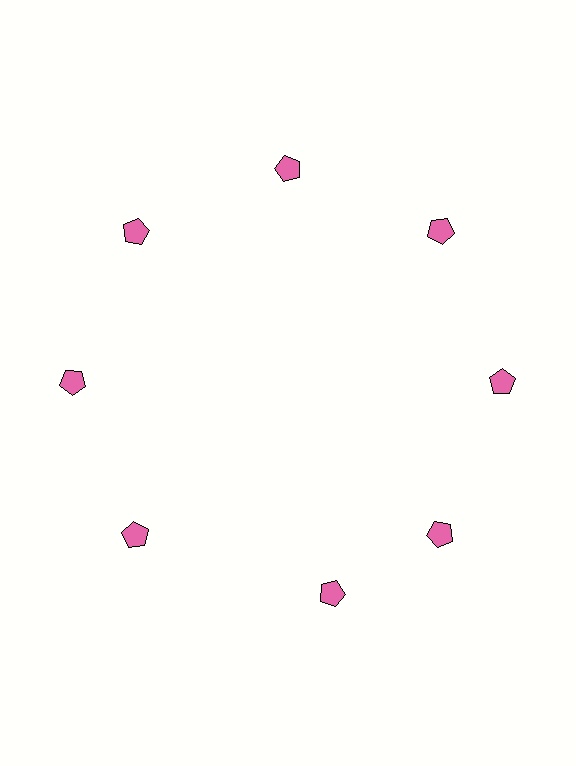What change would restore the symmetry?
The symmetry would be restored by rotating it back into even spacing with its neighbors so that all 8 pentagons sit at equal angles and equal distance from the center.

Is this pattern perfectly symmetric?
No. The 8 pink pentagons are arranged in a ring, but one element near the 6 o'clock position is rotated out of alignment along the ring, breaking the 8-fold rotational symmetry.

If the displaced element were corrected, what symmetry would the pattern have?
It would have 8-fold rotational symmetry — the pattern would map onto itself every 45 degrees.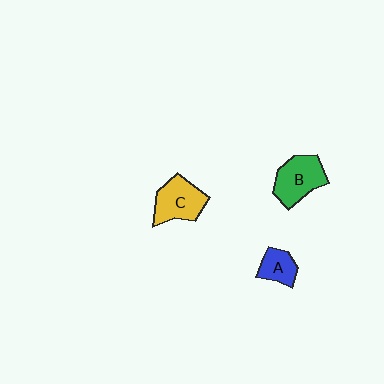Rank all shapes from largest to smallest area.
From largest to smallest: B (green), C (yellow), A (blue).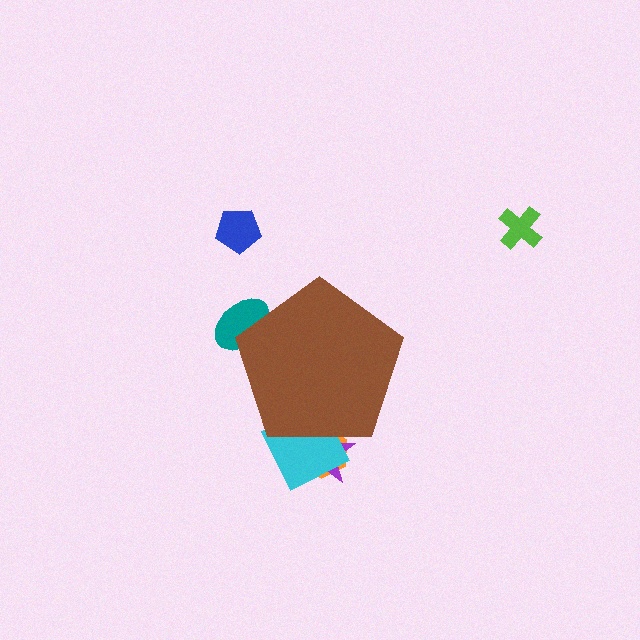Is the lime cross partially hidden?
No, the lime cross is fully visible.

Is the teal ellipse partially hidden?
Yes, the teal ellipse is partially hidden behind the brown pentagon.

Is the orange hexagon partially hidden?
Yes, the orange hexagon is partially hidden behind the brown pentagon.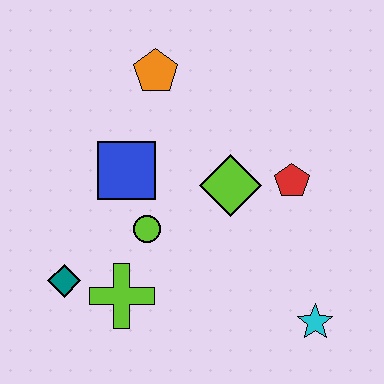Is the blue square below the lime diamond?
No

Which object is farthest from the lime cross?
The orange pentagon is farthest from the lime cross.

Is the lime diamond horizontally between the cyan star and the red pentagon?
No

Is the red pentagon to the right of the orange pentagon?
Yes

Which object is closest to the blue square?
The lime circle is closest to the blue square.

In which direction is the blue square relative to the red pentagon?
The blue square is to the left of the red pentagon.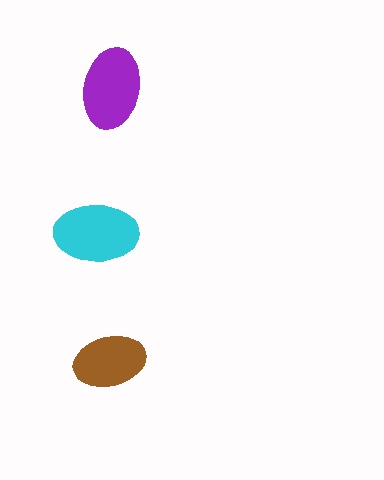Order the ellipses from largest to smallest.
the cyan one, the purple one, the brown one.